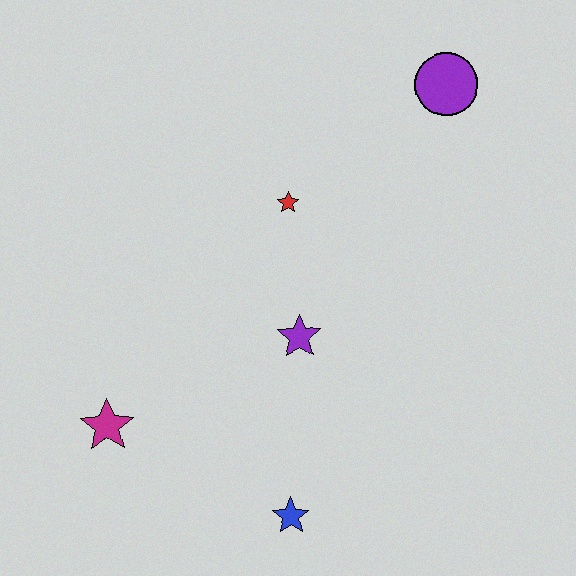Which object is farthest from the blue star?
The purple circle is farthest from the blue star.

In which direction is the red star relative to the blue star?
The red star is above the blue star.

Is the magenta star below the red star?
Yes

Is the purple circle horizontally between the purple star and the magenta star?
No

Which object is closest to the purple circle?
The red star is closest to the purple circle.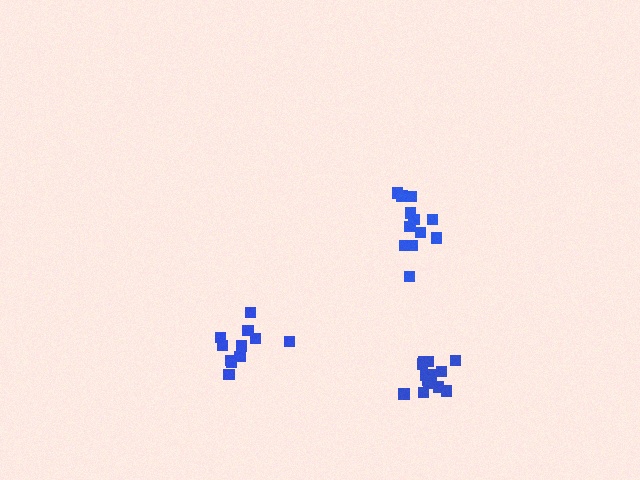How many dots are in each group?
Group 1: 13 dots, Group 2: 12 dots, Group 3: 11 dots (36 total).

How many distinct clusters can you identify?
There are 3 distinct clusters.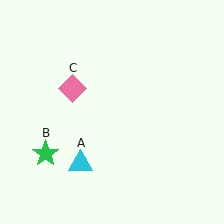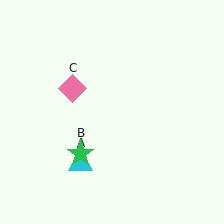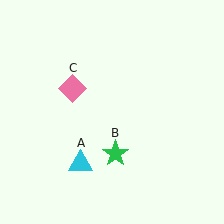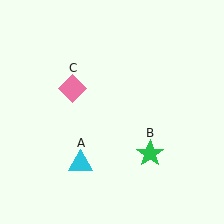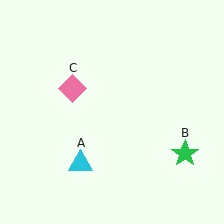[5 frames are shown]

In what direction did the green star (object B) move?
The green star (object B) moved right.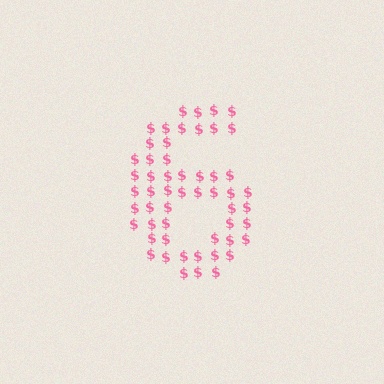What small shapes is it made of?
It is made of small dollar signs.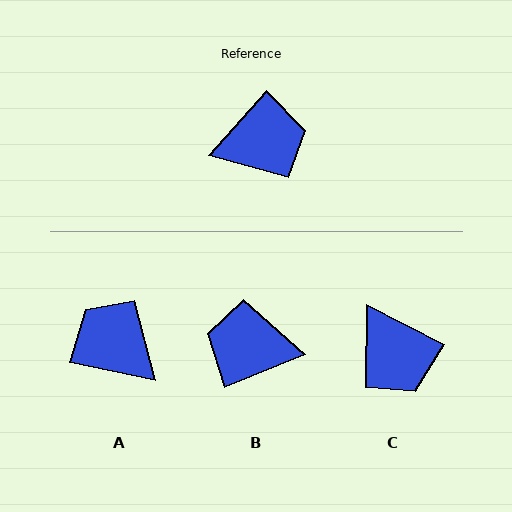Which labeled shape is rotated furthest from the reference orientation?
B, about 153 degrees away.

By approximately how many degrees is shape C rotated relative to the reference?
Approximately 76 degrees clockwise.